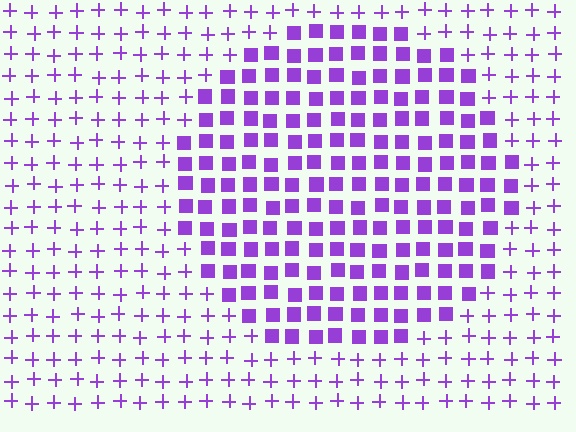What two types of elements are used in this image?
The image uses squares inside the circle region and plus signs outside it.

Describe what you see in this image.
The image is filled with small purple elements arranged in a uniform grid. A circle-shaped region contains squares, while the surrounding area contains plus signs. The boundary is defined purely by the change in element shape.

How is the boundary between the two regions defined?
The boundary is defined by a change in element shape: squares inside vs. plus signs outside. All elements share the same color and spacing.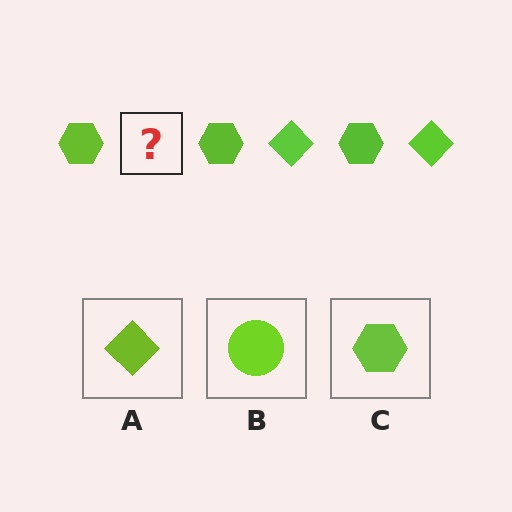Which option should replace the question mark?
Option A.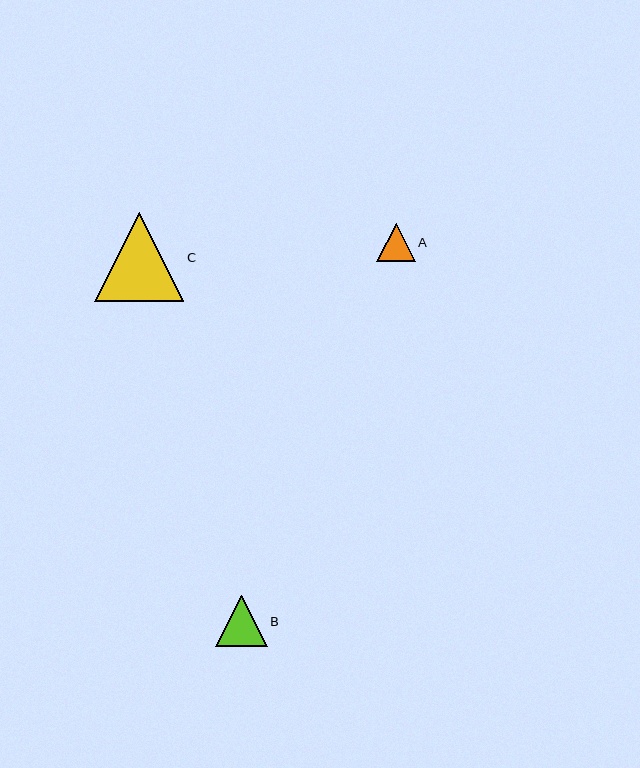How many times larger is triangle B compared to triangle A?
Triangle B is approximately 1.3 times the size of triangle A.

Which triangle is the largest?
Triangle C is the largest with a size of approximately 89 pixels.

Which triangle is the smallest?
Triangle A is the smallest with a size of approximately 39 pixels.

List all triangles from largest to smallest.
From largest to smallest: C, B, A.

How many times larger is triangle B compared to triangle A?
Triangle B is approximately 1.3 times the size of triangle A.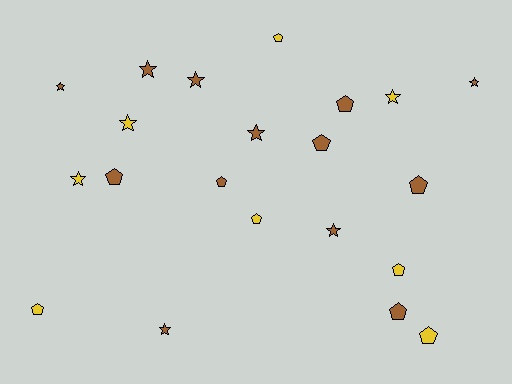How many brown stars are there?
There are 7 brown stars.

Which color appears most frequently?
Brown, with 13 objects.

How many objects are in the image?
There are 21 objects.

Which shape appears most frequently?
Pentagon, with 11 objects.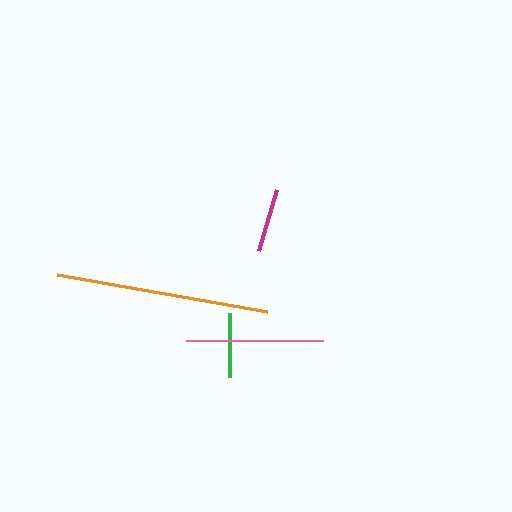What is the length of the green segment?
The green segment is approximately 63 pixels long.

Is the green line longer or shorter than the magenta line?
The magenta line is longer than the green line.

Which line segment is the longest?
The orange line is the longest at approximately 213 pixels.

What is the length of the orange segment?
The orange segment is approximately 213 pixels long.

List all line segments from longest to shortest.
From longest to shortest: orange, pink, magenta, green.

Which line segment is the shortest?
The green line is the shortest at approximately 63 pixels.